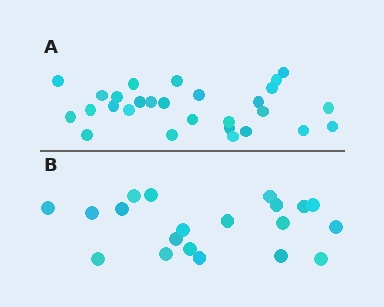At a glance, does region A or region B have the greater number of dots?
Region A (the top region) has more dots.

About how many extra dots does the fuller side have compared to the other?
Region A has roughly 8 or so more dots than region B.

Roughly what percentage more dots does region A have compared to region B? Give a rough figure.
About 40% more.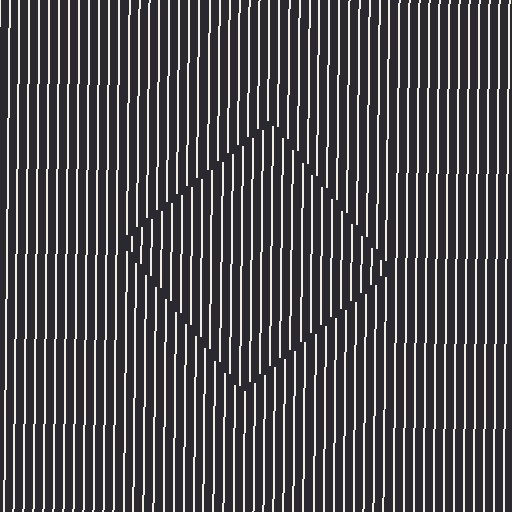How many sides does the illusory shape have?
4 sides — the line-ends trace a square.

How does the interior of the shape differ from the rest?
The interior of the shape contains the same grating, shifted by half a period — the contour is defined by the phase discontinuity where line-ends from the inner and outer gratings abut.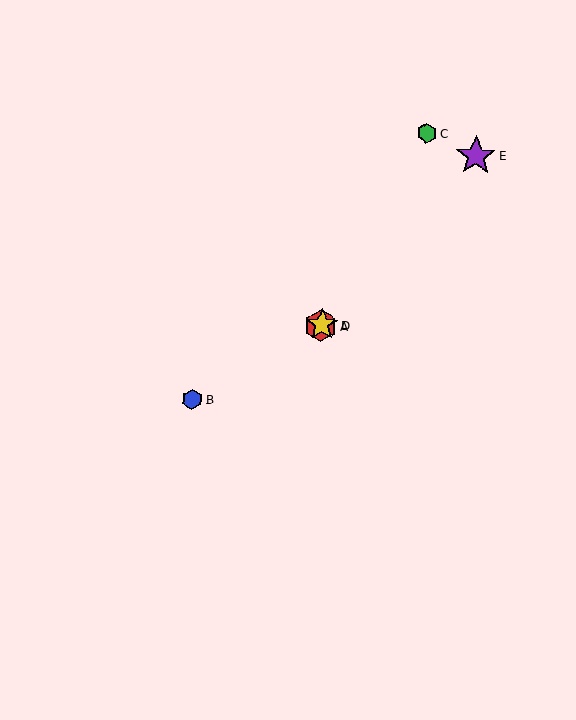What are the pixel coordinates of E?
Object E is at (476, 156).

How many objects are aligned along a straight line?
3 objects (A, B, D) are aligned along a straight line.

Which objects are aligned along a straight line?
Objects A, B, D are aligned along a straight line.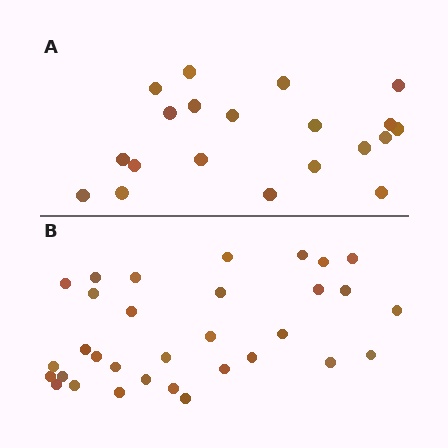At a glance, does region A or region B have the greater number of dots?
Region B (the bottom region) has more dots.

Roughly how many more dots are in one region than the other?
Region B has roughly 12 or so more dots than region A.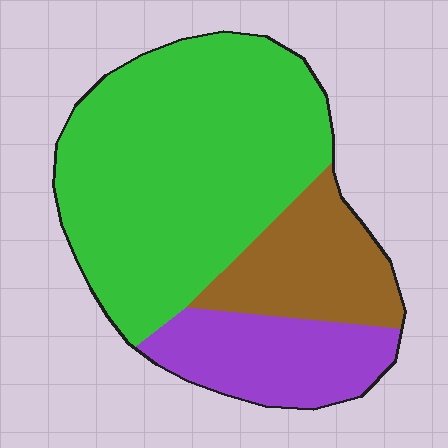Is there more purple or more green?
Green.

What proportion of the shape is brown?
Brown takes up about one fifth (1/5) of the shape.